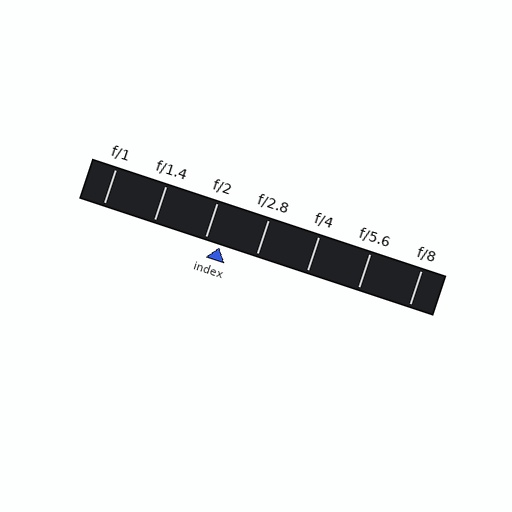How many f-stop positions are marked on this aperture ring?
There are 7 f-stop positions marked.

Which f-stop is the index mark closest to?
The index mark is closest to f/2.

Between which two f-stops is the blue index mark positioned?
The index mark is between f/2 and f/2.8.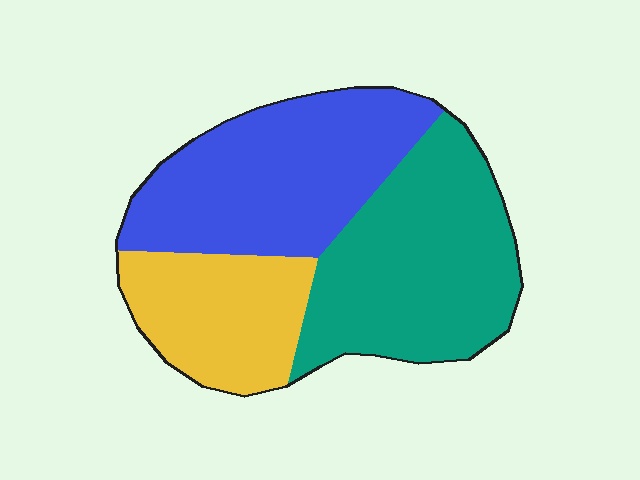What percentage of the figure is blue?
Blue covers about 35% of the figure.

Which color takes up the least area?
Yellow, at roughly 25%.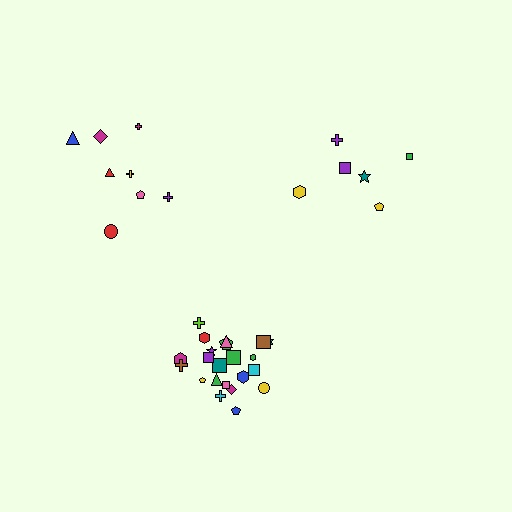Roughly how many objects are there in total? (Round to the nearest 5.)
Roughly 35 objects in total.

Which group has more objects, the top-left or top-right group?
The top-left group.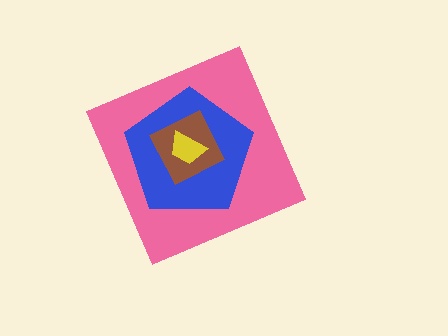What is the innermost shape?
The yellow trapezoid.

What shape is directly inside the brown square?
The yellow trapezoid.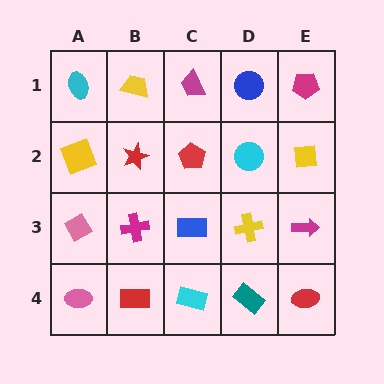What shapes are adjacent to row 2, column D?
A blue circle (row 1, column D), a yellow cross (row 3, column D), a red pentagon (row 2, column C), a yellow square (row 2, column E).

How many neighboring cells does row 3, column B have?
4.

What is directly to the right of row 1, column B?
A magenta trapezoid.